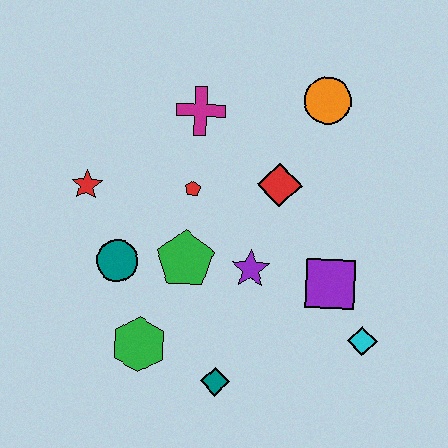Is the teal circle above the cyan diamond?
Yes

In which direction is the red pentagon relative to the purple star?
The red pentagon is above the purple star.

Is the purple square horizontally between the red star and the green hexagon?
No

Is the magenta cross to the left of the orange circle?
Yes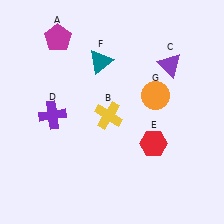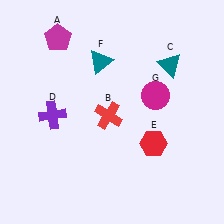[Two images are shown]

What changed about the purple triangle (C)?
In Image 1, C is purple. In Image 2, it changed to teal.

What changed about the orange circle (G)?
In Image 1, G is orange. In Image 2, it changed to magenta.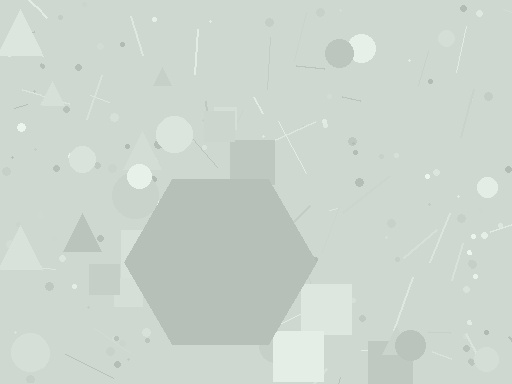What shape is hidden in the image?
A hexagon is hidden in the image.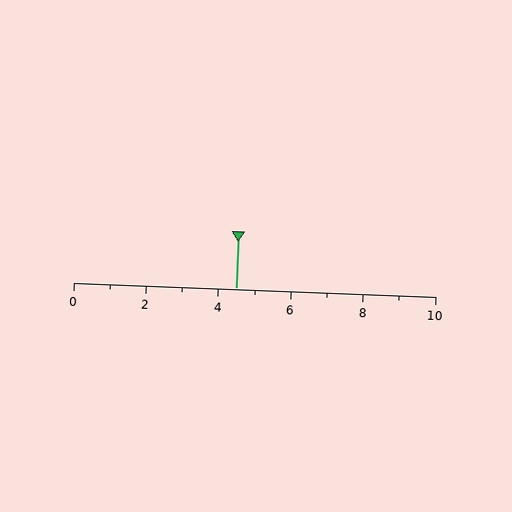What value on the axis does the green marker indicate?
The marker indicates approximately 4.5.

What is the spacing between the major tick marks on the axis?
The major ticks are spaced 2 apart.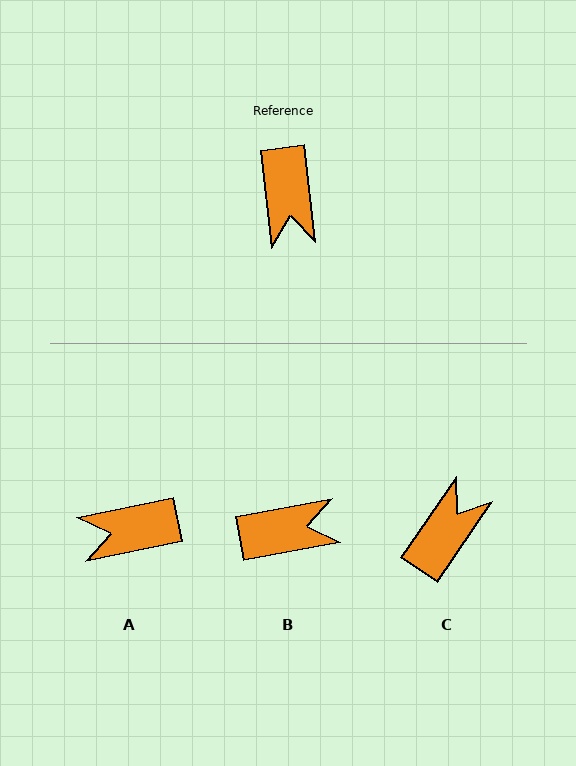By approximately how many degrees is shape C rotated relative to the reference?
Approximately 139 degrees counter-clockwise.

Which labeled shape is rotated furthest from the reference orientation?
C, about 139 degrees away.